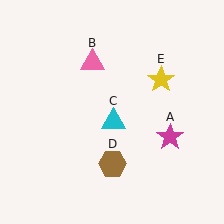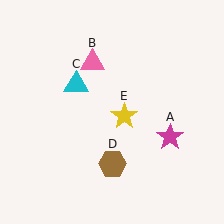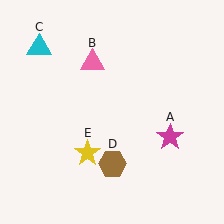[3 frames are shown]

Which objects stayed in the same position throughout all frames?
Magenta star (object A) and pink triangle (object B) and brown hexagon (object D) remained stationary.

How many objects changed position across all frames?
2 objects changed position: cyan triangle (object C), yellow star (object E).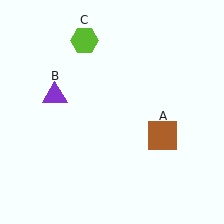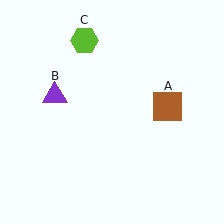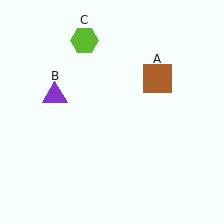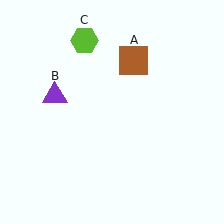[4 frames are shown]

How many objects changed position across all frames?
1 object changed position: brown square (object A).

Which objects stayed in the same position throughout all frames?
Purple triangle (object B) and lime hexagon (object C) remained stationary.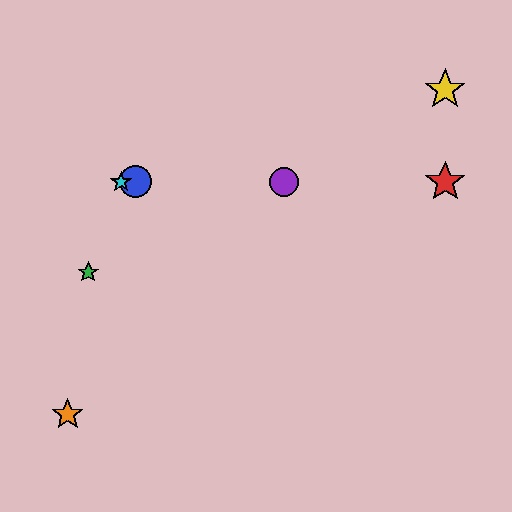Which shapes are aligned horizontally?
The red star, the blue circle, the purple circle, the cyan star are aligned horizontally.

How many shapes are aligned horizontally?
4 shapes (the red star, the blue circle, the purple circle, the cyan star) are aligned horizontally.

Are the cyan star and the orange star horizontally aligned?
No, the cyan star is at y≈182 and the orange star is at y≈414.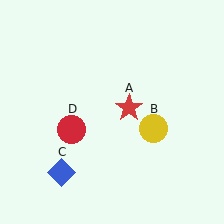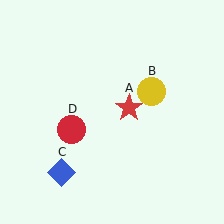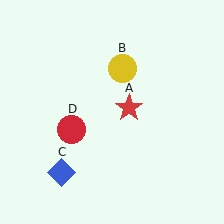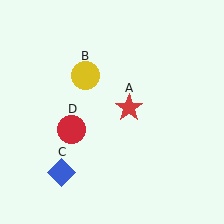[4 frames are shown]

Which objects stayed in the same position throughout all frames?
Red star (object A) and blue diamond (object C) and red circle (object D) remained stationary.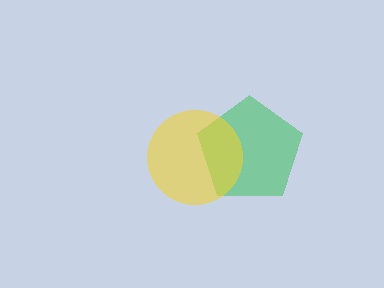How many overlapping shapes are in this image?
There are 2 overlapping shapes in the image.